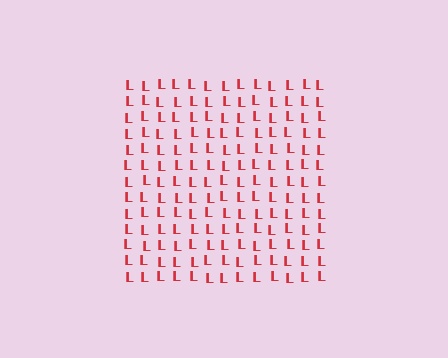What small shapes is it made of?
It is made of small letter L's.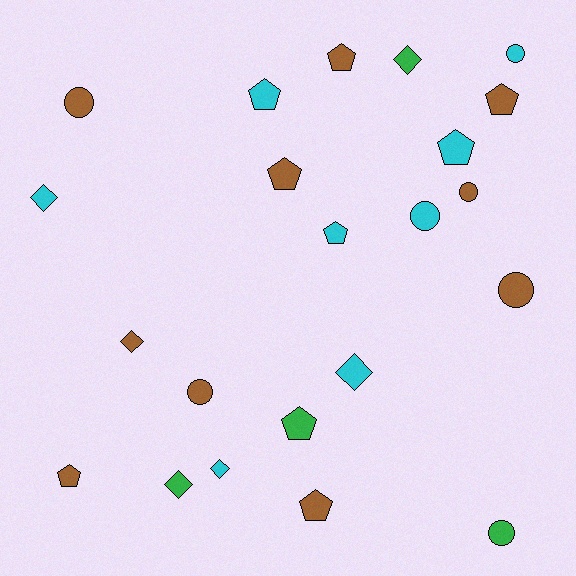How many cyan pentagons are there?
There are 3 cyan pentagons.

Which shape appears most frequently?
Pentagon, with 9 objects.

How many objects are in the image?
There are 22 objects.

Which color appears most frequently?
Brown, with 10 objects.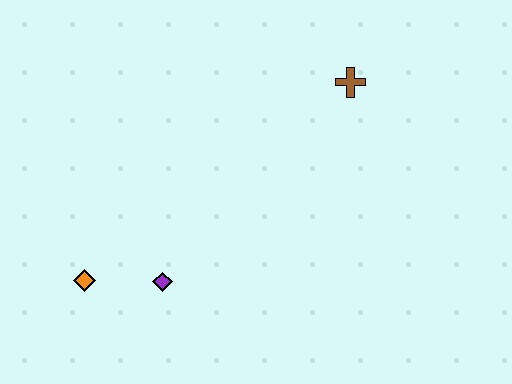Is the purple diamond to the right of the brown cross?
No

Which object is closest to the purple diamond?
The orange diamond is closest to the purple diamond.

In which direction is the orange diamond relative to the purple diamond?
The orange diamond is to the left of the purple diamond.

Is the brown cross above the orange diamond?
Yes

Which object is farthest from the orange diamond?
The brown cross is farthest from the orange diamond.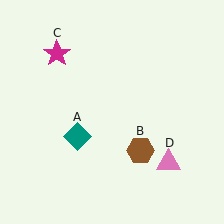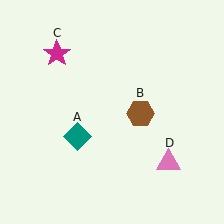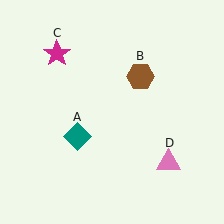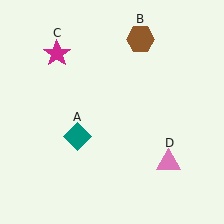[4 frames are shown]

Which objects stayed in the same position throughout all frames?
Teal diamond (object A) and magenta star (object C) and pink triangle (object D) remained stationary.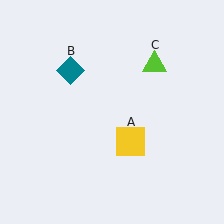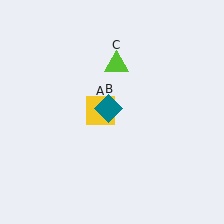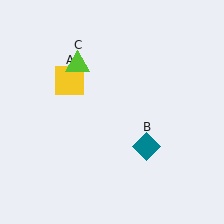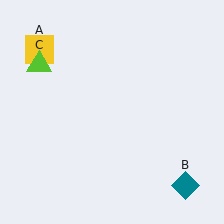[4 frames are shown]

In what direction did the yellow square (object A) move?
The yellow square (object A) moved up and to the left.